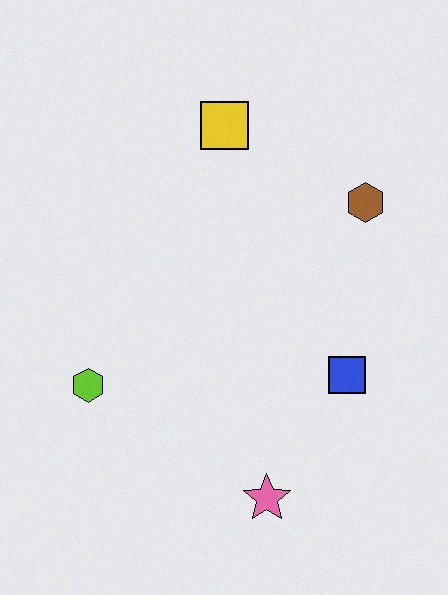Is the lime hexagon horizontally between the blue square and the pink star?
No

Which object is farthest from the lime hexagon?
The brown hexagon is farthest from the lime hexagon.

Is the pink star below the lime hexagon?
Yes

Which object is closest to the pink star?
The blue square is closest to the pink star.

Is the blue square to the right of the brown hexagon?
No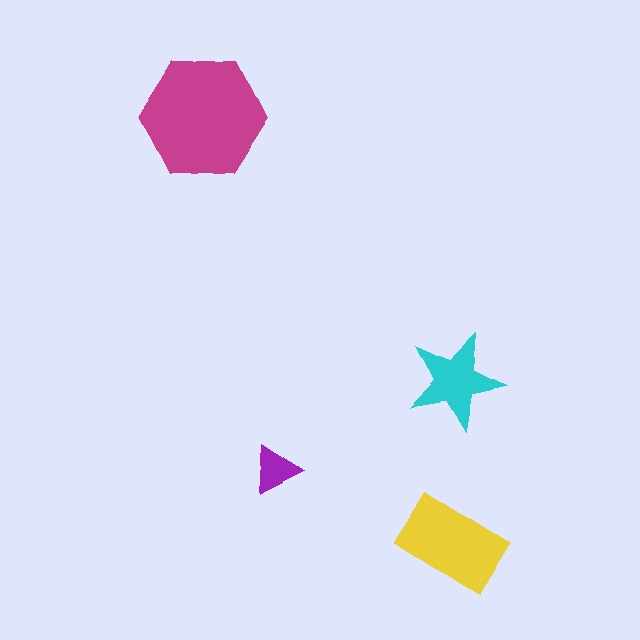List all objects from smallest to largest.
The purple triangle, the cyan star, the yellow rectangle, the magenta hexagon.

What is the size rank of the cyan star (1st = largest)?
3rd.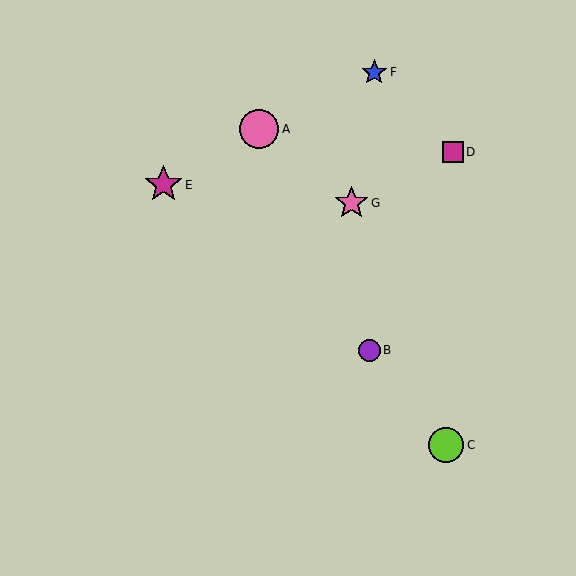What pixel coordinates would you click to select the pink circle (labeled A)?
Click at (259, 129) to select the pink circle A.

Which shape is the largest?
The pink circle (labeled A) is the largest.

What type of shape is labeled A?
Shape A is a pink circle.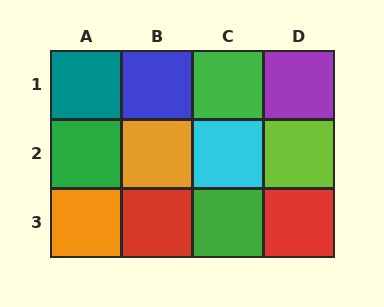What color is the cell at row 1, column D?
Purple.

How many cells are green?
3 cells are green.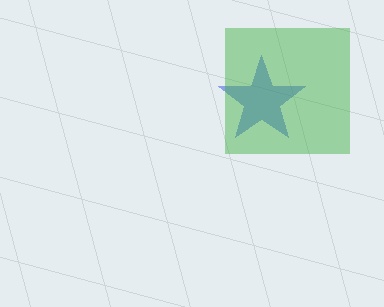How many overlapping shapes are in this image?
There are 2 overlapping shapes in the image.